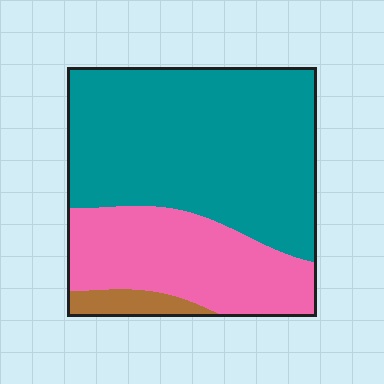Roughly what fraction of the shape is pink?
Pink takes up between a quarter and a half of the shape.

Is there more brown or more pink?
Pink.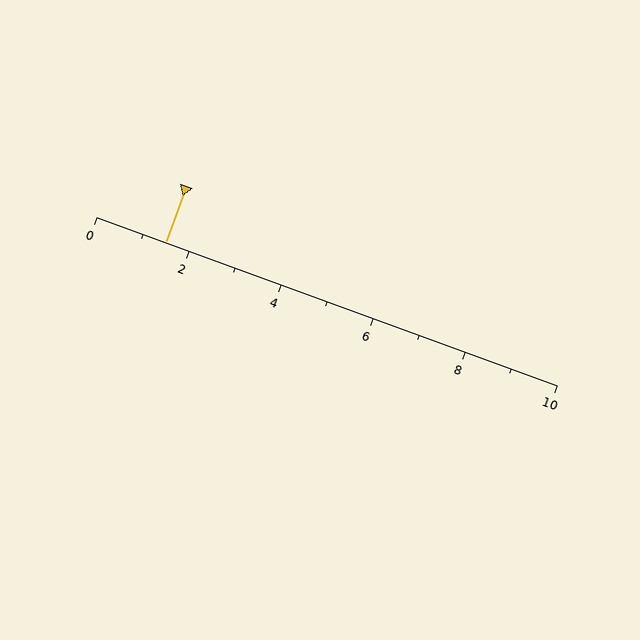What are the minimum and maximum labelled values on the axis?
The axis runs from 0 to 10.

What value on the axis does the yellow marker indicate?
The marker indicates approximately 1.5.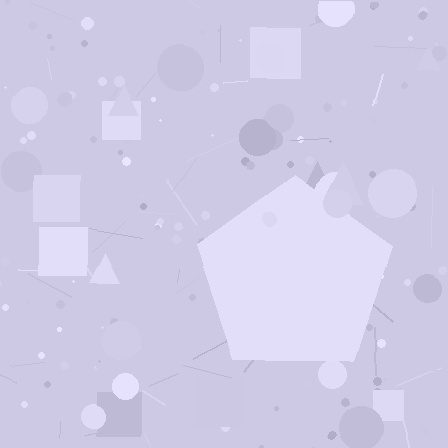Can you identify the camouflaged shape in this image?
The camouflaged shape is a pentagon.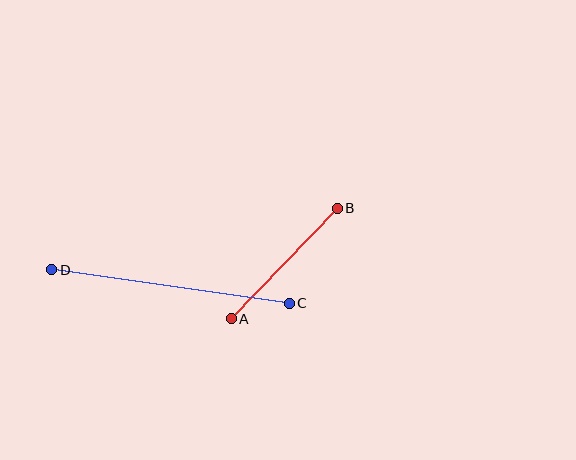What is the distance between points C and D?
The distance is approximately 240 pixels.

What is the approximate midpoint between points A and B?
The midpoint is at approximately (284, 263) pixels.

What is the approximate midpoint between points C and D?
The midpoint is at approximately (171, 287) pixels.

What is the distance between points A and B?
The distance is approximately 153 pixels.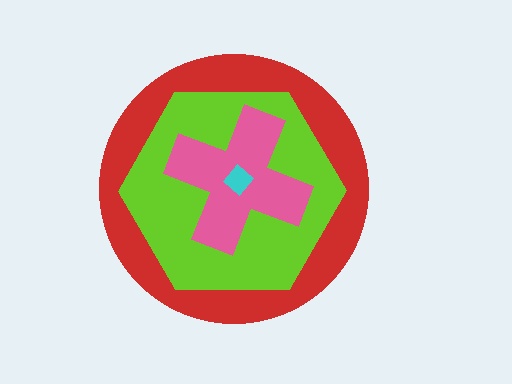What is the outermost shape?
The red circle.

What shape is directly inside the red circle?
The lime hexagon.